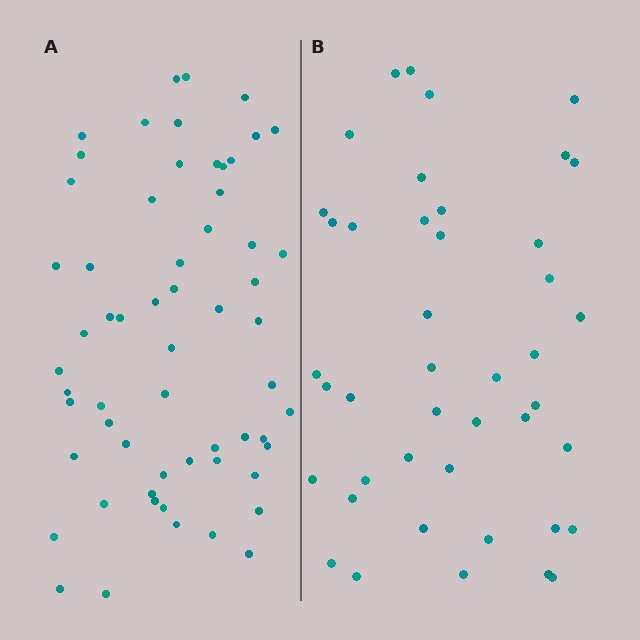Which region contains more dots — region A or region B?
Region A (the left region) has more dots.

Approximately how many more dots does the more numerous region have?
Region A has approximately 15 more dots than region B.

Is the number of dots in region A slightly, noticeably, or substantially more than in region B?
Region A has noticeably more, but not dramatically so. The ratio is roughly 1.4 to 1.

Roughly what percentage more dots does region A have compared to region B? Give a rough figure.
About 40% more.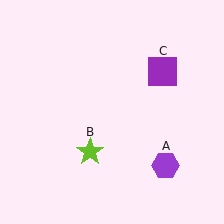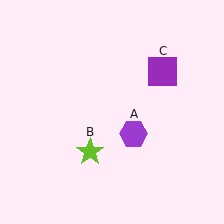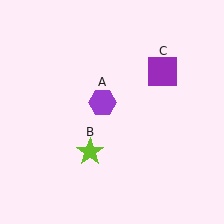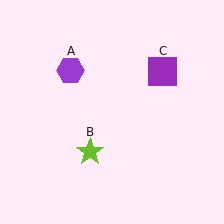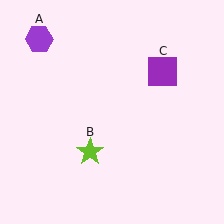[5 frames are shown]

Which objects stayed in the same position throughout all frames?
Lime star (object B) and purple square (object C) remained stationary.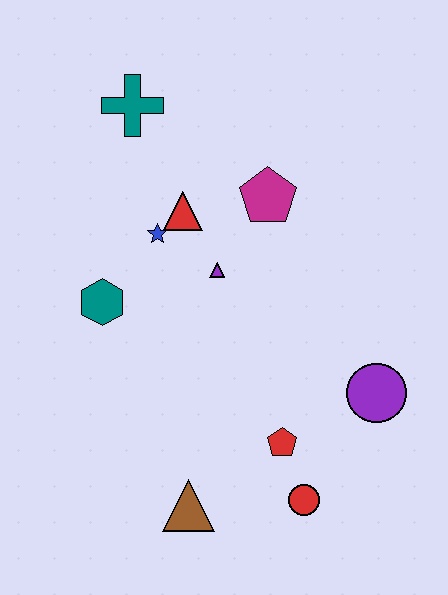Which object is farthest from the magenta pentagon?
The brown triangle is farthest from the magenta pentagon.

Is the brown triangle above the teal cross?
No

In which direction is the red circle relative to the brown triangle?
The red circle is to the right of the brown triangle.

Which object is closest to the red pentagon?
The red circle is closest to the red pentagon.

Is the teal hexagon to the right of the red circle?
No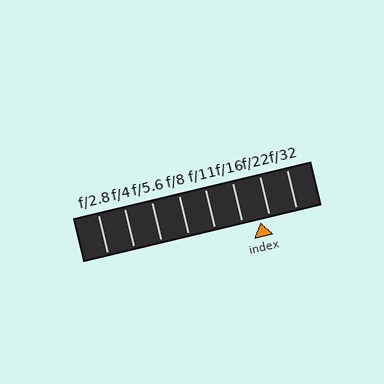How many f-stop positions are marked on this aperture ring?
There are 8 f-stop positions marked.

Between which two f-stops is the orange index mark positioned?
The index mark is between f/16 and f/22.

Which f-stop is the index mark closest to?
The index mark is closest to f/22.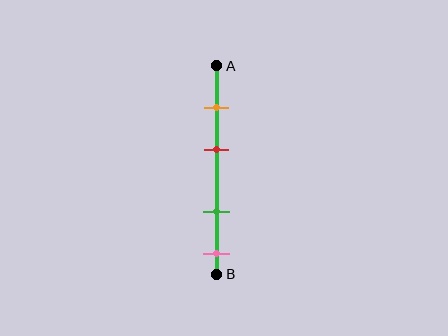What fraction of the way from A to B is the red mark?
The red mark is approximately 40% (0.4) of the way from A to B.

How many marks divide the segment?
There are 4 marks dividing the segment.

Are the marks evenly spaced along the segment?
No, the marks are not evenly spaced.